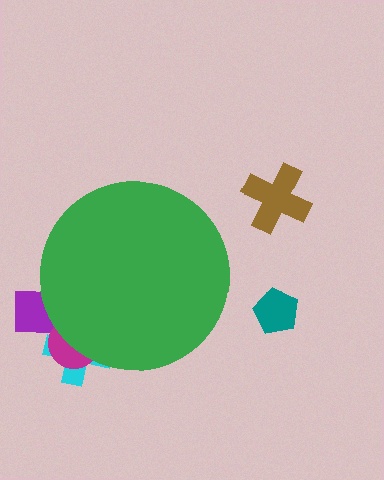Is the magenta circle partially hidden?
Yes, the magenta circle is partially hidden behind the green circle.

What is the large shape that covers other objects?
A green circle.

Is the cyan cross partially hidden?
Yes, the cyan cross is partially hidden behind the green circle.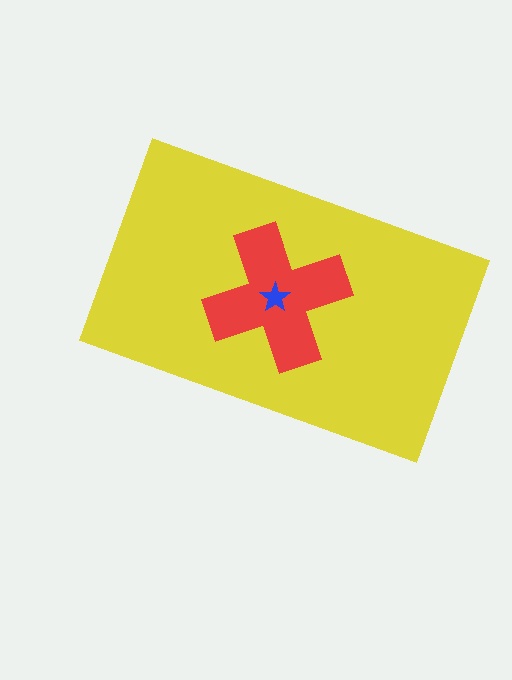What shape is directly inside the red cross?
The blue star.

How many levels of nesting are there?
3.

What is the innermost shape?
The blue star.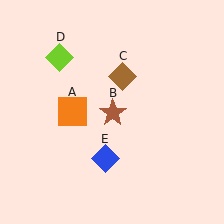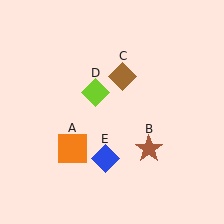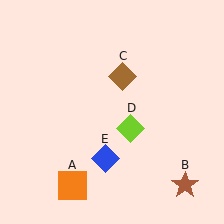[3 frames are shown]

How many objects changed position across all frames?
3 objects changed position: orange square (object A), brown star (object B), lime diamond (object D).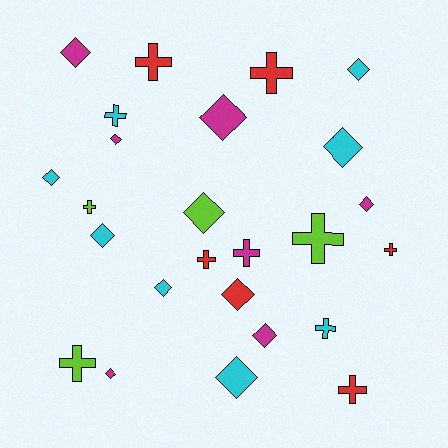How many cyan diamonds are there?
There are 6 cyan diamonds.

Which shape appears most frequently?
Diamond, with 14 objects.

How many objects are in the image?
There are 25 objects.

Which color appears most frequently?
Cyan, with 8 objects.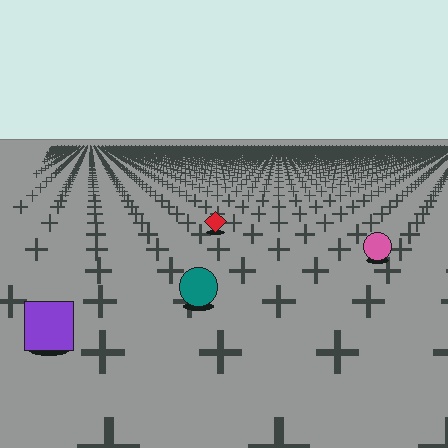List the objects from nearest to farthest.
From nearest to farthest: the purple square, the teal circle, the pink circle, the red diamond.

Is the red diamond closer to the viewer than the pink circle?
No. The pink circle is closer — you can tell from the texture gradient: the ground texture is coarser near it.